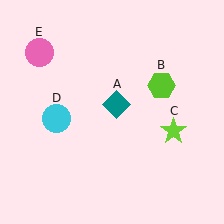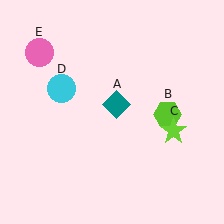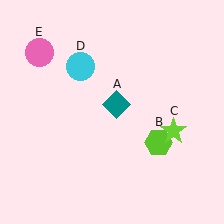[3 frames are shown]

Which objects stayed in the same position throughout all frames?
Teal diamond (object A) and lime star (object C) and pink circle (object E) remained stationary.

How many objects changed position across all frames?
2 objects changed position: lime hexagon (object B), cyan circle (object D).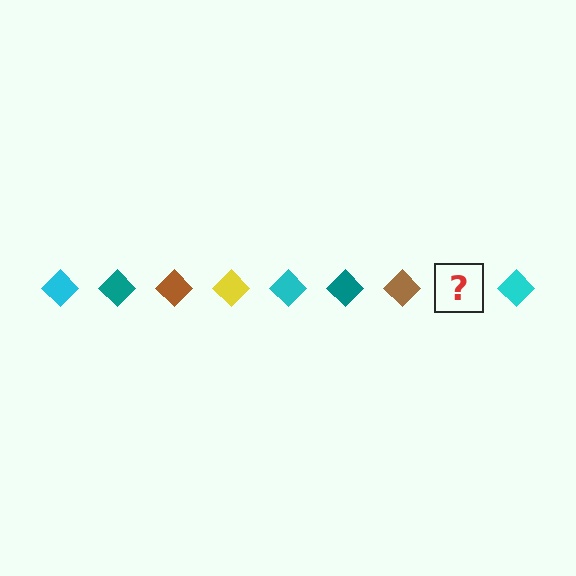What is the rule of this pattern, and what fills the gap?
The rule is that the pattern cycles through cyan, teal, brown, yellow diamonds. The gap should be filled with a yellow diamond.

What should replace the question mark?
The question mark should be replaced with a yellow diamond.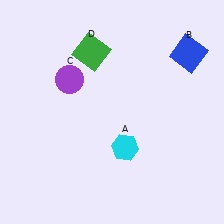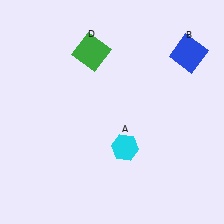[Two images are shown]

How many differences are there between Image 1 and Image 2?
There is 1 difference between the two images.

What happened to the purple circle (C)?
The purple circle (C) was removed in Image 2. It was in the top-left area of Image 1.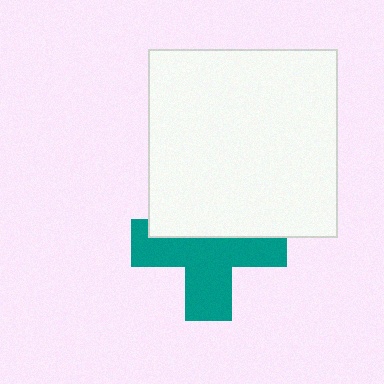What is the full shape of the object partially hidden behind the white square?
The partially hidden object is a teal cross.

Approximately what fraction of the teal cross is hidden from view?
Roughly 40% of the teal cross is hidden behind the white square.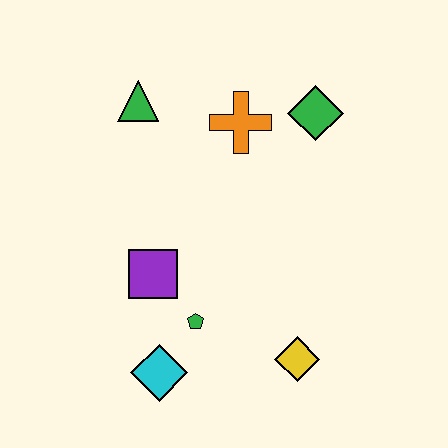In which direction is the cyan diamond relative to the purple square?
The cyan diamond is below the purple square.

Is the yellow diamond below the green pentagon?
Yes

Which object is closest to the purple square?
The green pentagon is closest to the purple square.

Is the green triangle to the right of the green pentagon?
No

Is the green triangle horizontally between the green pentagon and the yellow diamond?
No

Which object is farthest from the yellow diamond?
The green triangle is farthest from the yellow diamond.